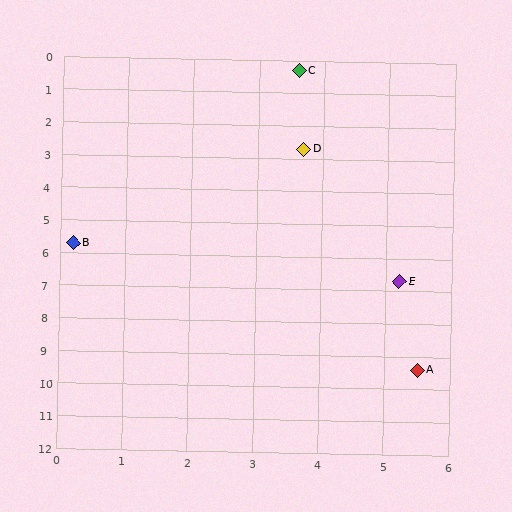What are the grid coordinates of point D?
Point D is at approximately (3.7, 2.7).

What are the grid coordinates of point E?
Point E is at approximately (5.2, 6.7).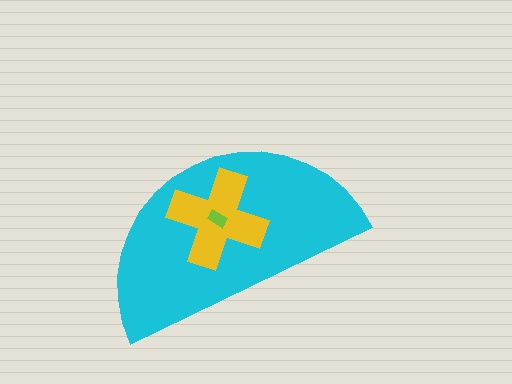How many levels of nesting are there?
3.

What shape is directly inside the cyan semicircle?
The yellow cross.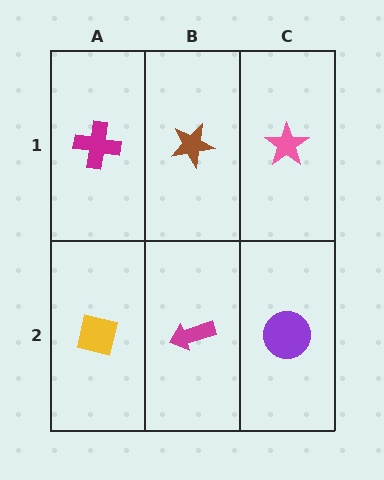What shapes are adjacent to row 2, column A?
A magenta cross (row 1, column A), a magenta arrow (row 2, column B).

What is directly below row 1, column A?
A yellow square.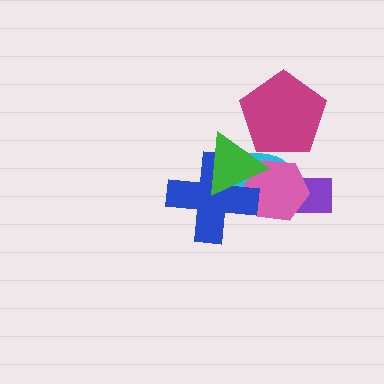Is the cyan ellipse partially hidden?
Yes, it is partially covered by another shape.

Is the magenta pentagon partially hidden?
Yes, it is partially covered by another shape.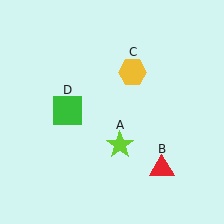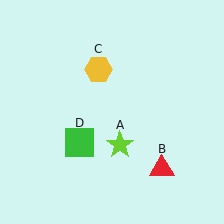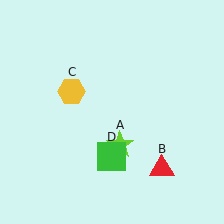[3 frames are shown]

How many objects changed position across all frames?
2 objects changed position: yellow hexagon (object C), green square (object D).